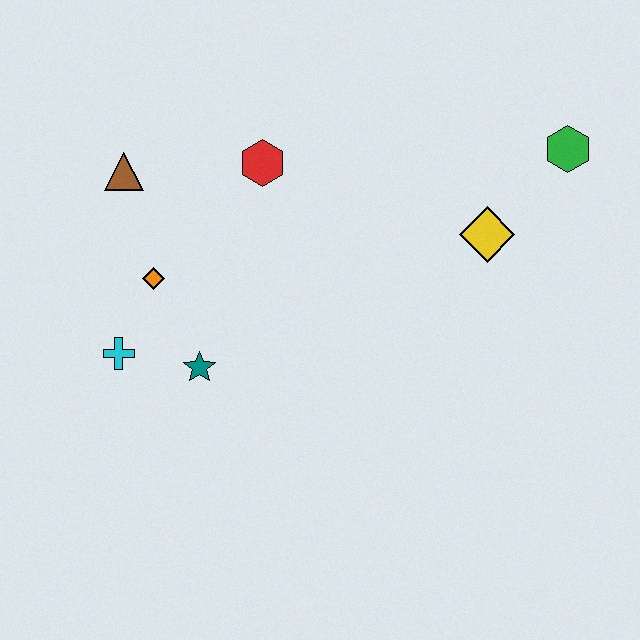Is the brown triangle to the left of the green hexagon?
Yes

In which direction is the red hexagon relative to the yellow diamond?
The red hexagon is to the left of the yellow diamond.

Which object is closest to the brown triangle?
The orange diamond is closest to the brown triangle.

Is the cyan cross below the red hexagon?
Yes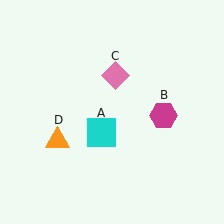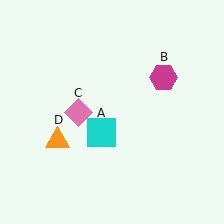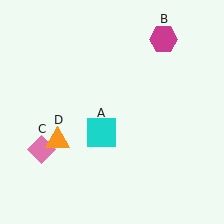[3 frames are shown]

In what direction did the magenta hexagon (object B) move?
The magenta hexagon (object B) moved up.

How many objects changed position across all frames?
2 objects changed position: magenta hexagon (object B), pink diamond (object C).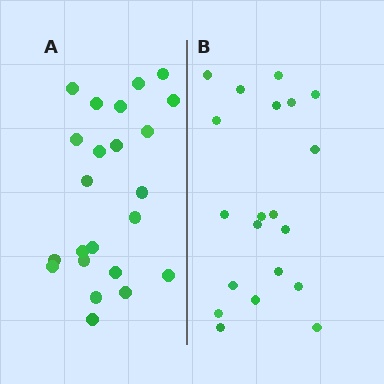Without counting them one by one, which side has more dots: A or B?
Region A (the left region) has more dots.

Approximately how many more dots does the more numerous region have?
Region A has just a few more — roughly 2 or 3 more dots than region B.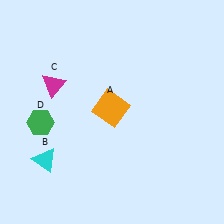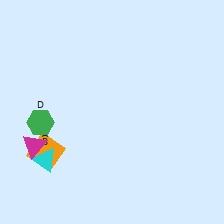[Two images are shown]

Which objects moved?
The objects that moved are: the orange square (A), the magenta triangle (C).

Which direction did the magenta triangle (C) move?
The magenta triangle (C) moved down.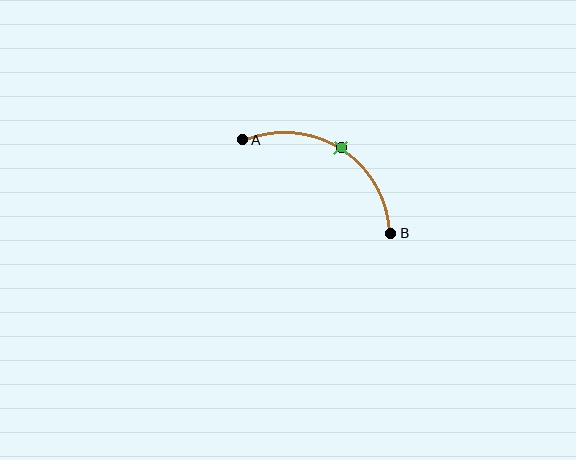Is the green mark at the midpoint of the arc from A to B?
Yes. The green mark lies on the arc at equal arc-length from both A and B — it is the arc midpoint.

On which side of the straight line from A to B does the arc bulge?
The arc bulges above the straight line connecting A and B.